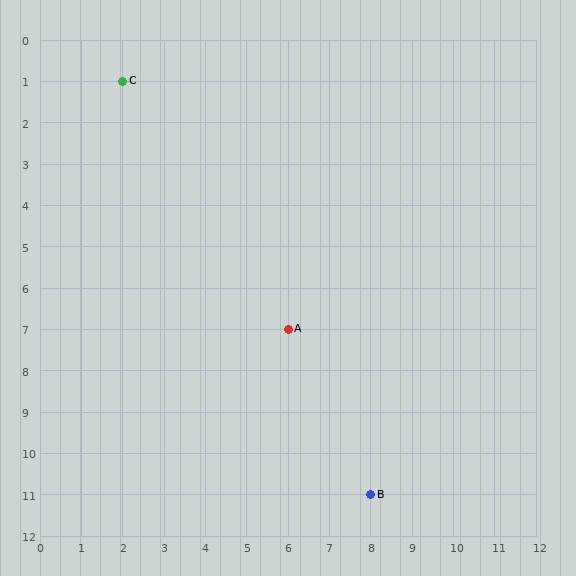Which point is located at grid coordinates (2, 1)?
Point C is at (2, 1).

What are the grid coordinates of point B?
Point B is at grid coordinates (8, 11).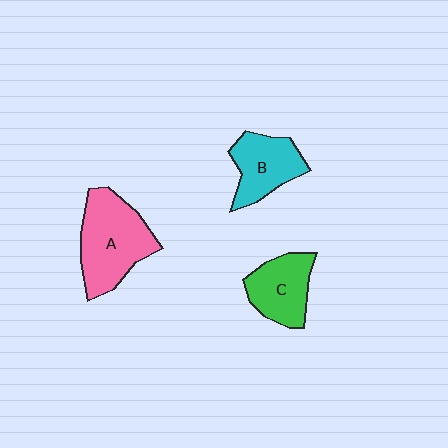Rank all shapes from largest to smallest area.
From largest to smallest: A (pink), B (cyan), C (green).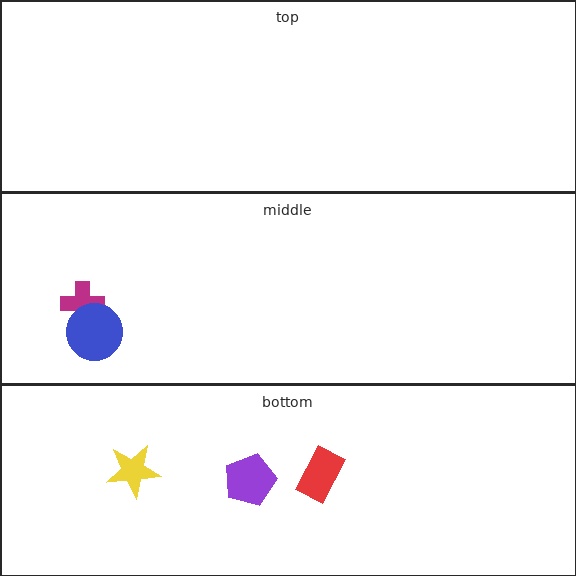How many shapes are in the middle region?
2.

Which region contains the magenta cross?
The middle region.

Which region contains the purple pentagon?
The bottom region.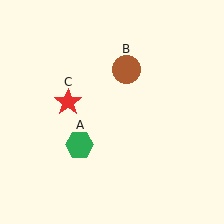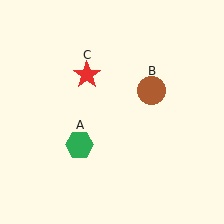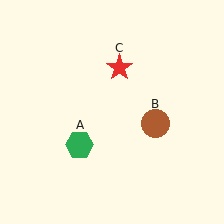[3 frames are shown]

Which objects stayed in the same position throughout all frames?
Green hexagon (object A) remained stationary.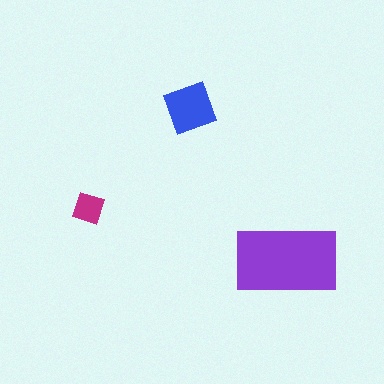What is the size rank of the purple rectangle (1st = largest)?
1st.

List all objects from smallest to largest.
The magenta diamond, the blue square, the purple rectangle.